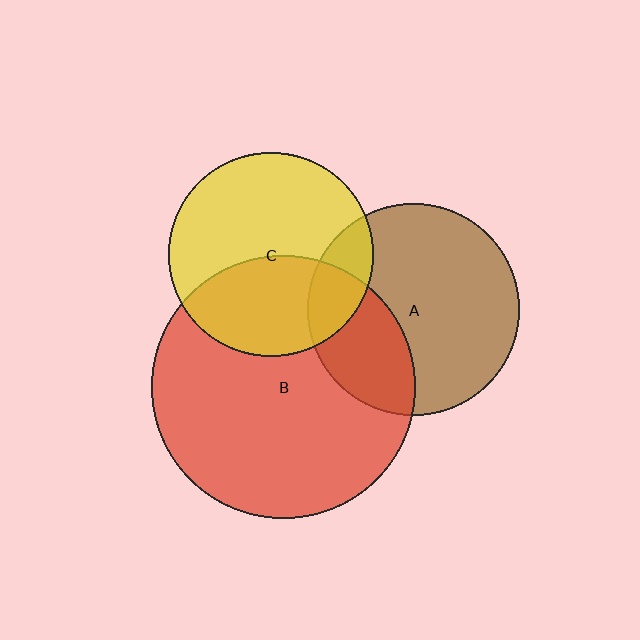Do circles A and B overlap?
Yes.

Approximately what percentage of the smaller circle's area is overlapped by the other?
Approximately 30%.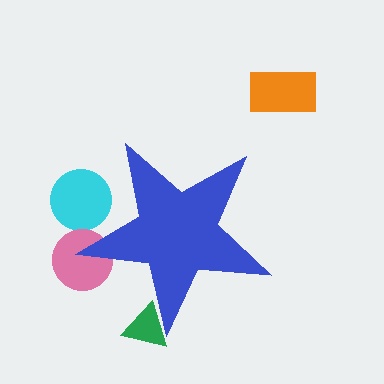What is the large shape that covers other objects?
A blue star.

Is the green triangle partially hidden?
Yes, the green triangle is partially hidden behind the blue star.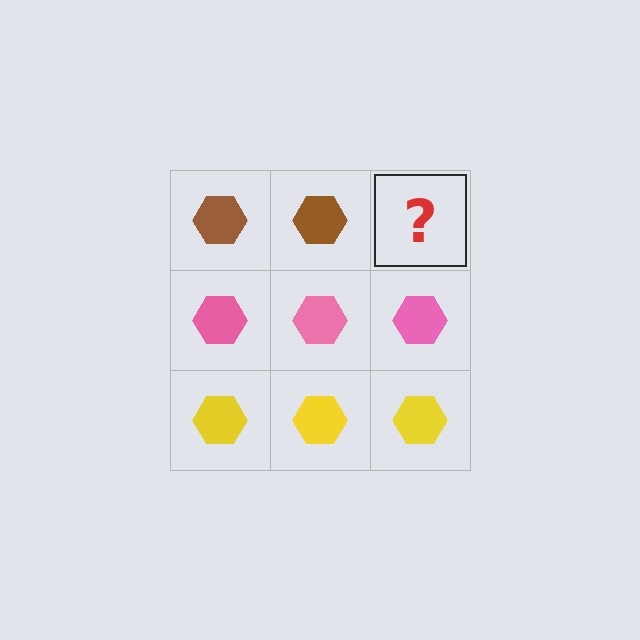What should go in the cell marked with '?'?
The missing cell should contain a brown hexagon.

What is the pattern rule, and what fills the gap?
The rule is that each row has a consistent color. The gap should be filled with a brown hexagon.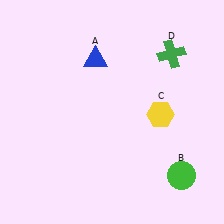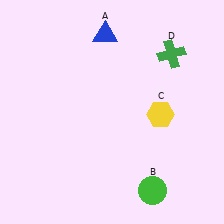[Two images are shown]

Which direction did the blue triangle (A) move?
The blue triangle (A) moved up.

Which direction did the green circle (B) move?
The green circle (B) moved left.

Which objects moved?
The objects that moved are: the blue triangle (A), the green circle (B).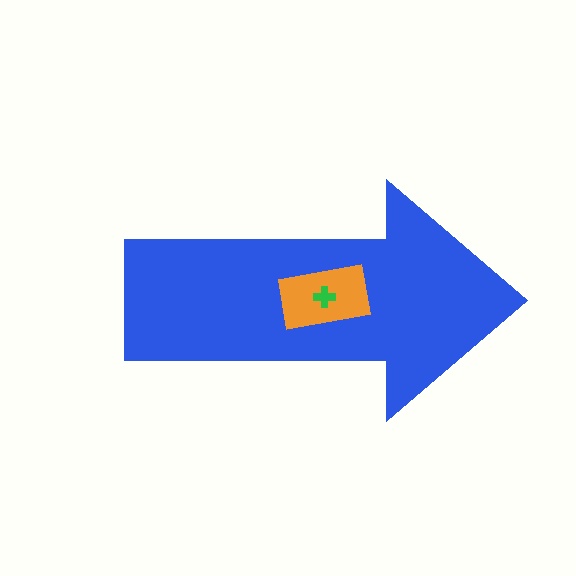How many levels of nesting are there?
3.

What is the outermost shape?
The blue arrow.